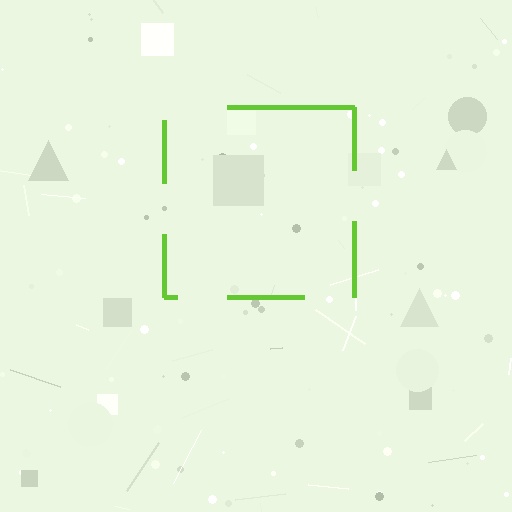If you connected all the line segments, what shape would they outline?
They would outline a square.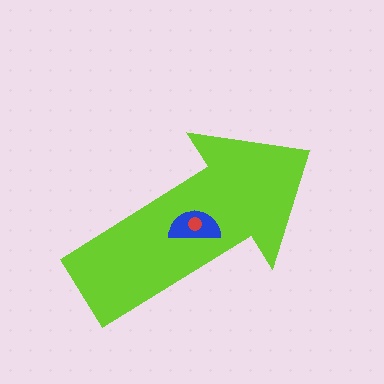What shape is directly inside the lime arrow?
The blue semicircle.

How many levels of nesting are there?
3.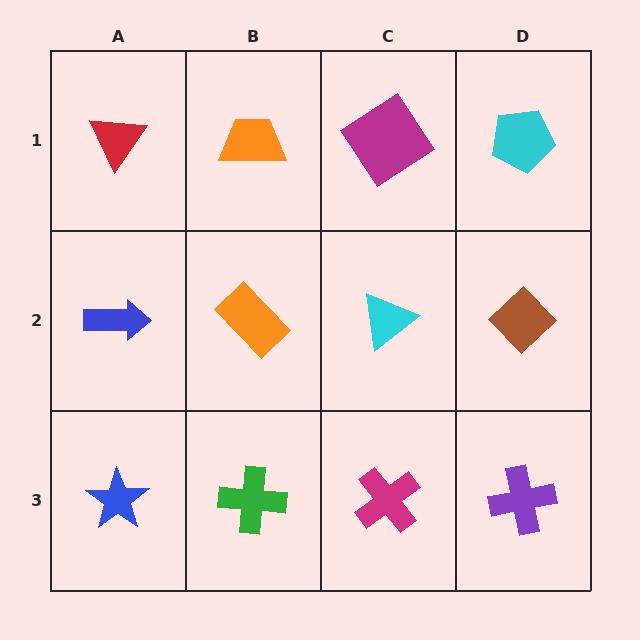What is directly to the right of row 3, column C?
A purple cross.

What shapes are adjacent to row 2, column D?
A cyan pentagon (row 1, column D), a purple cross (row 3, column D), a cyan triangle (row 2, column C).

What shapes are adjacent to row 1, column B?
An orange rectangle (row 2, column B), a red triangle (row 1, column A), a magenta diamond (row 1, column C).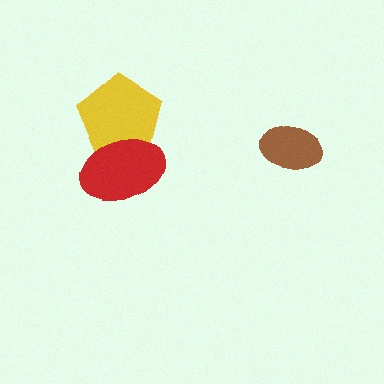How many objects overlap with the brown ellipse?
0 objects overlap with the brown ellipse.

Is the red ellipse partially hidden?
No, no other shape covers it.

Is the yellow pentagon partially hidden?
Yes, it is partially covered by another shape.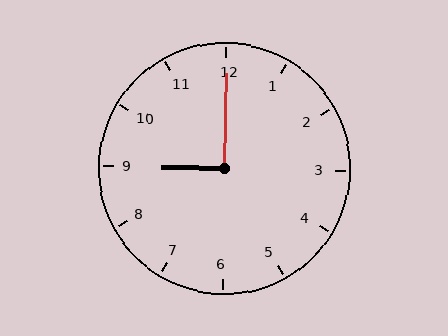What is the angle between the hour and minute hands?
Approximately 90 degrees.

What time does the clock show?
9:00.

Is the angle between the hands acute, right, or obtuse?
It is right.